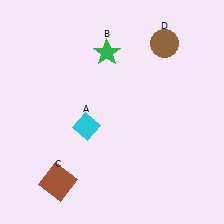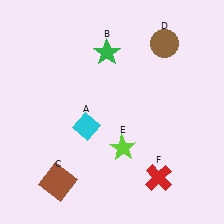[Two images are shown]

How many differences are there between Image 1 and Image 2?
There are 2 differences between the two images.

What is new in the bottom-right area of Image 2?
A red cross (F) was added in the bottom-right area of Image 2.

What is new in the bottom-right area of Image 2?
A lime star (E) was added in the bottom-right area of Image 2.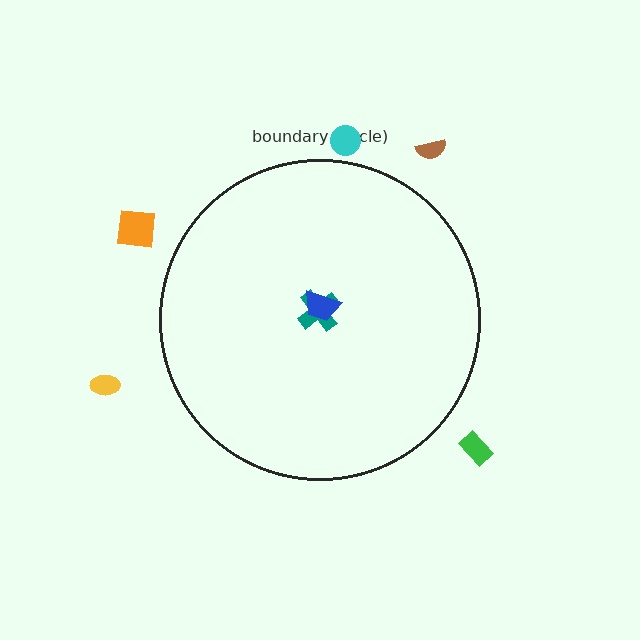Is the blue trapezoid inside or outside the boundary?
Inside.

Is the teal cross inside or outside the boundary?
Inside.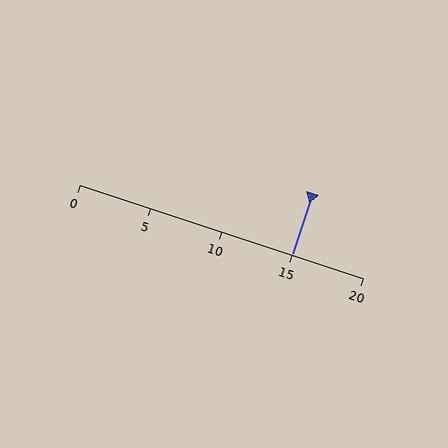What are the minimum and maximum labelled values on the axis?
The axis runs from 0 to 20.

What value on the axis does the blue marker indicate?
The marker indicates approximately 15.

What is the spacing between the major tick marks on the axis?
The major ticks are spaced 5 apart.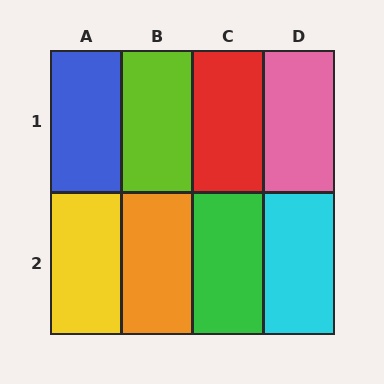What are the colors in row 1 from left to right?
Blue, lime, red, pink.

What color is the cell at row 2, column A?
Yellow.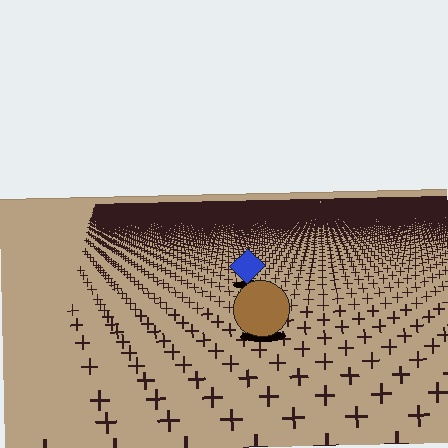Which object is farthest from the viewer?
The blue diamond is farthest from the viewer. It appears smaller and the ground texture around it is denser.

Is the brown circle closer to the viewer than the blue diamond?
Yes. The brown circle is closer — you can tell from the texture gradient: the ground texture is coarser near it.